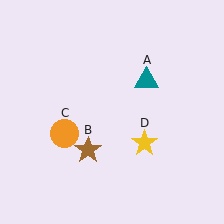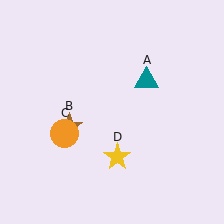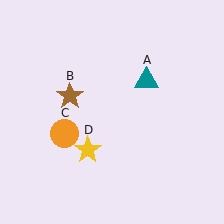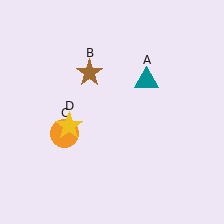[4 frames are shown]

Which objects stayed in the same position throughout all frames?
Teal triangle (object A) and orange circle (object C) remained stationary.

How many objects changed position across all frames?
2 objects changed position: brown star (object B), yellow star (object D).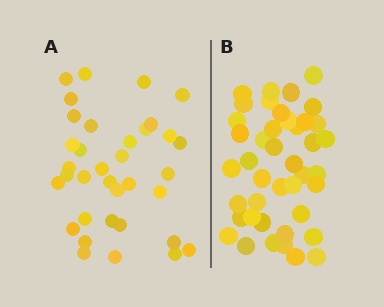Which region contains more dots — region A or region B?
Region B (the right region) has more dots.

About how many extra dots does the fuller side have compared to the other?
Region B has roughly 8 or so more dots than region A.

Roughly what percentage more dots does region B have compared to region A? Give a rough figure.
About 20% more.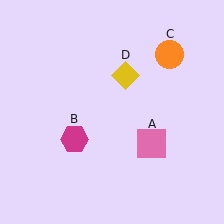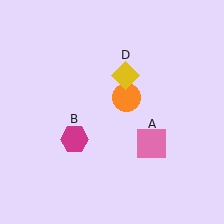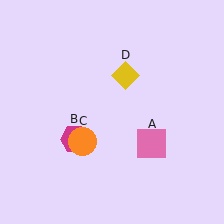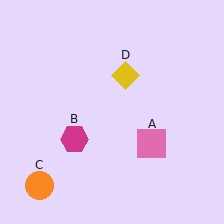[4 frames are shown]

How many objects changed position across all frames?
1 object changed position: orange circle (object C).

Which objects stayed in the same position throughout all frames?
Pink square (object A) and magenta hexagon (object B) and yellow diamond (object D) remained stationary.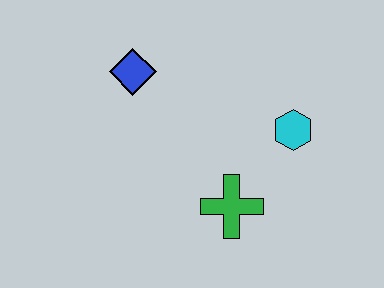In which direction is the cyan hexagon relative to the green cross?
The cyan hexagon is above the green cross.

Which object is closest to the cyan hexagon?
The green cross is closest to the cyan hexagon.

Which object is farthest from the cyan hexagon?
The blue diamond is farthest from the cyan hexagon.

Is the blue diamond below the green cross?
No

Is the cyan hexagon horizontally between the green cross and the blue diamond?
No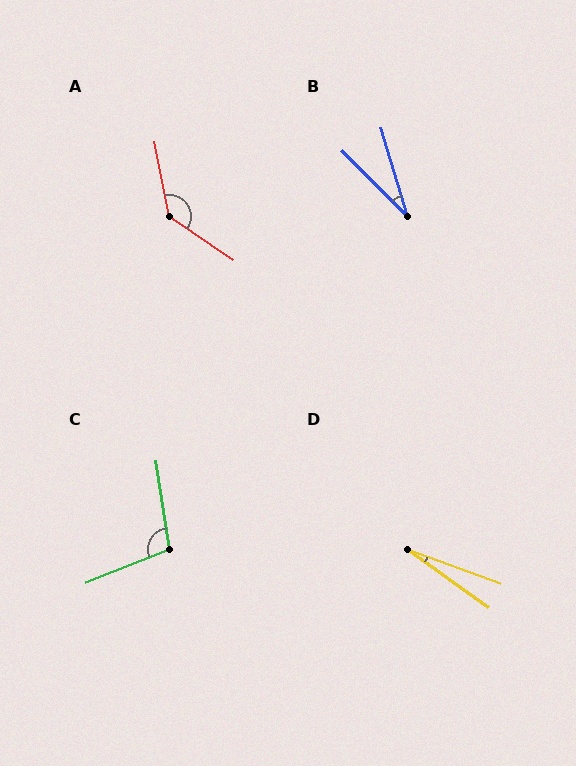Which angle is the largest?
A, at approximately 136 degrees.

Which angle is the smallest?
D, at approximately 16 degrees.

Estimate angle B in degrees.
Approximately 29 degrees.